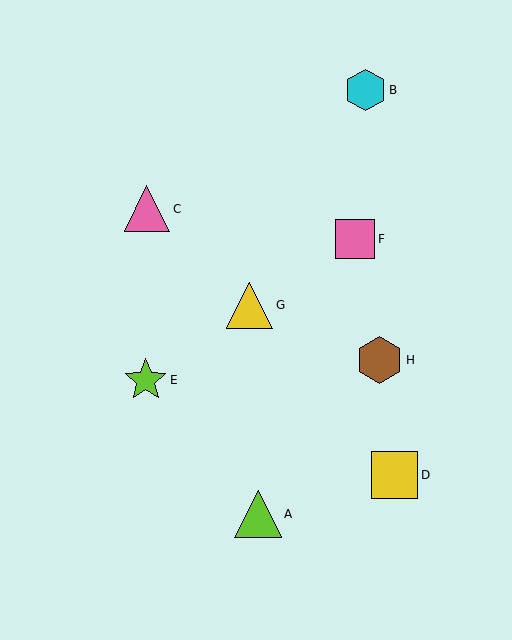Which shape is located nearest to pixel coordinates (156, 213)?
The pink triangle (labeled C) at (147, 209) is nearest to that location.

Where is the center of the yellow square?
The center of the yellow square is at (395, 475).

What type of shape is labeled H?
Shape H is a brown hexagon.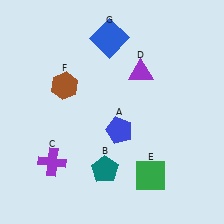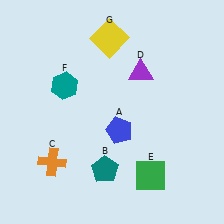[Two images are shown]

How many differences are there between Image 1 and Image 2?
There are 3 differences between the two images.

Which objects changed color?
C changed from purple to orange. F changed from brown to teal. G changed from blue to yellow.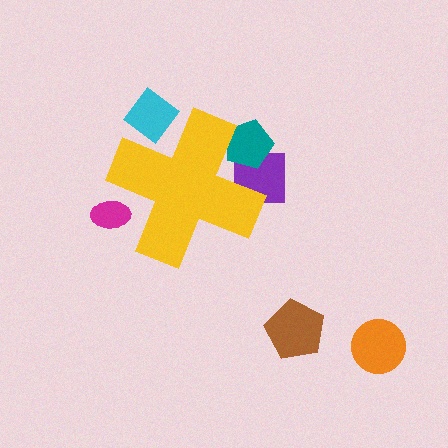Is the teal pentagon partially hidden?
Yes, the teal pentagon is partially hidden behind the yellow cross.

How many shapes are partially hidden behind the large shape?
4 shapes are partially hidden.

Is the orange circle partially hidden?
No, the orange circle is fully visible.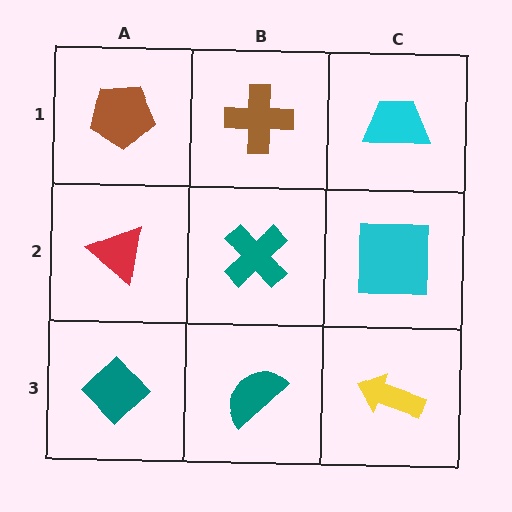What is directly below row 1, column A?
A red triangle.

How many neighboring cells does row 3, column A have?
2.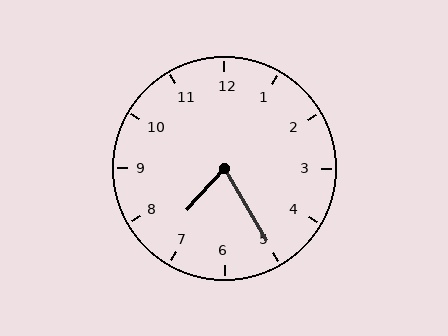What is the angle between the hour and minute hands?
Approximately 72 degrees.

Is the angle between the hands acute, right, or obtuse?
It is acute.